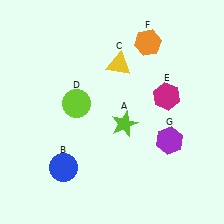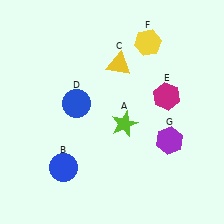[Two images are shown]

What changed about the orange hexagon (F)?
In Image 1, F is orange. In Image 2, it changed to yellow.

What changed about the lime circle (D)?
In Image 1, D is lime. In Image 2, it changed to blue.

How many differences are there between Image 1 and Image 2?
There are 2 differences between the two images.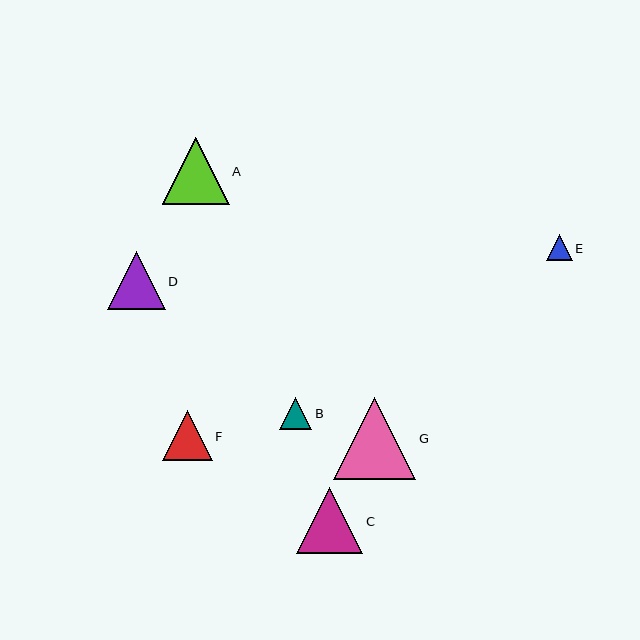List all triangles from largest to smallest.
From largest to smallest: G, A, C, D, F, B, E.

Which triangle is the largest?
Triangle G is the largest with a size of approximately 82 pixels.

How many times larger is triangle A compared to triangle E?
Triangle A is approximately 2.6 times the size of triangle E.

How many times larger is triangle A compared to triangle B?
Triangle A is approximately 2.1 times the size of triangle B.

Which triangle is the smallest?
Triangle E is the smallest with a size of approximately 26 pixels.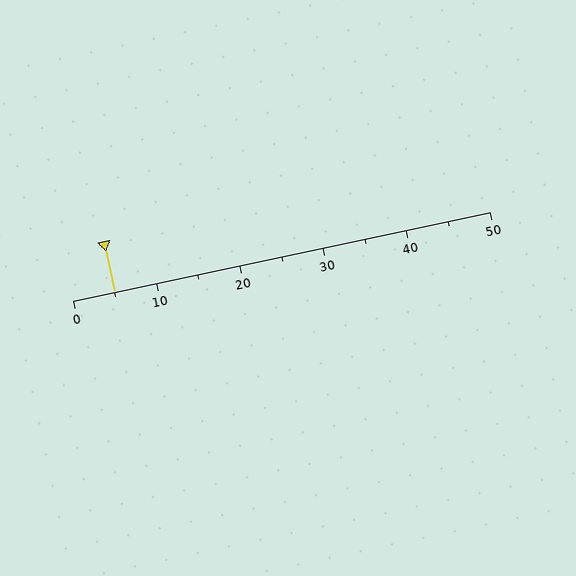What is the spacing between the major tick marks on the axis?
The major ticks are spaced 10 apart.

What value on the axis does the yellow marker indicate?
The marker indicates approximately 5.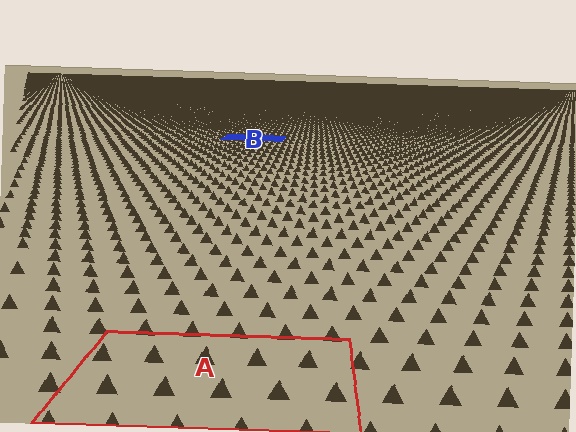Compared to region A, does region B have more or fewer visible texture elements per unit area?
Region B has more texture elements per unit area — they are packed more densely because it is farther away.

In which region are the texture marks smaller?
The texture marks are smaller in region B, because it is farther away.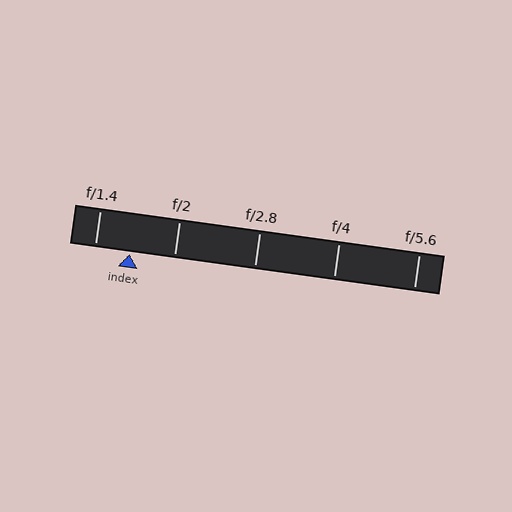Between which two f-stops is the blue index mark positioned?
The index mark is between f/1.4 and f/2.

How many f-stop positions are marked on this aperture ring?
There are 5 f-stop positions marked.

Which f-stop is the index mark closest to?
The index mark is closest to f/1.4.